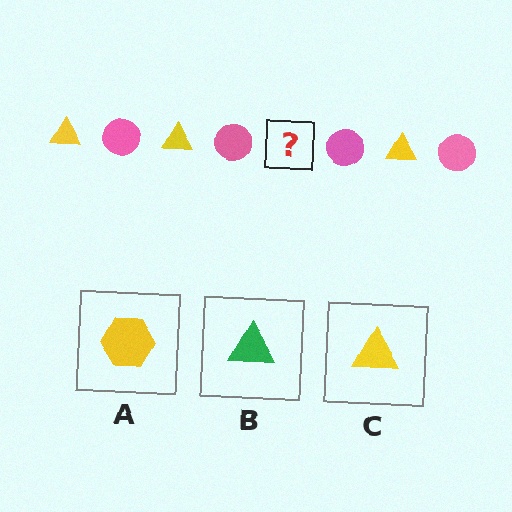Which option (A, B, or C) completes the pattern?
C.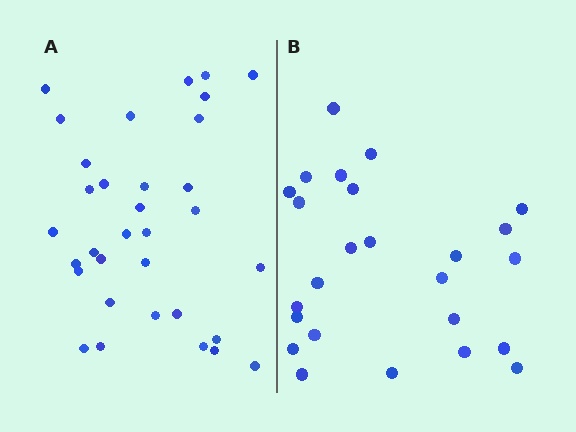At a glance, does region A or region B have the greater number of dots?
Region A (the left region) has more dots.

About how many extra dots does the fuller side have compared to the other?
Region A has roughly 8 or so more dots than region B.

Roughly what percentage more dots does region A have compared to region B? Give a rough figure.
About 30% more.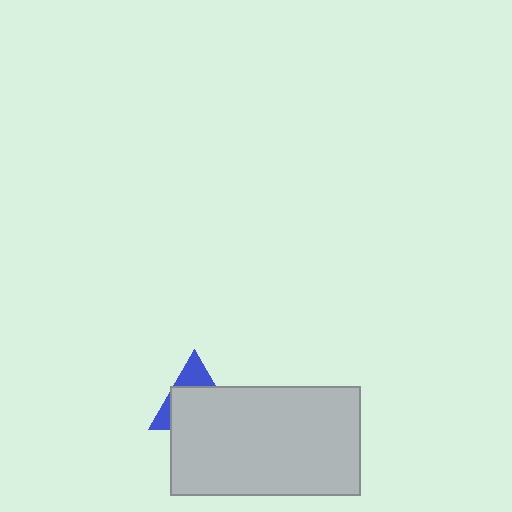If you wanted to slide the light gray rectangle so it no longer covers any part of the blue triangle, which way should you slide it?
Slide it down — that is the most direct way to separate the two shapes.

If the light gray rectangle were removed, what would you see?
You would see the complete blue triangle.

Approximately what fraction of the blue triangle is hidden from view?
Roughly 69% of the blue triangle is hidden behind the light gray rectangle.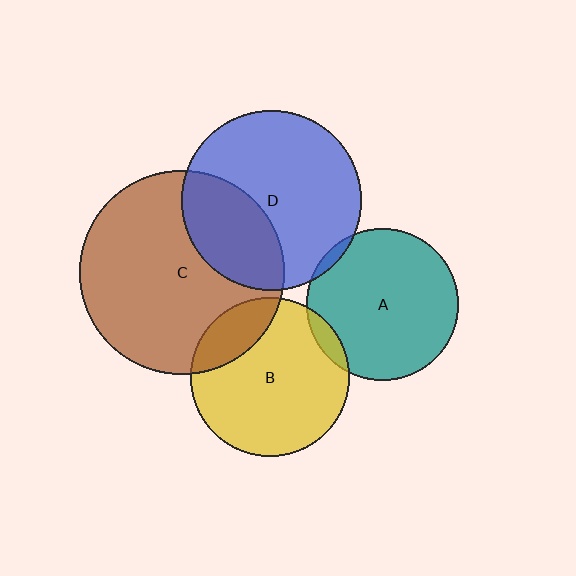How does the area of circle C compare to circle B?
Approximately 1.7 times.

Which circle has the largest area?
Circle C (brown).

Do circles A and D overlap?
Yes.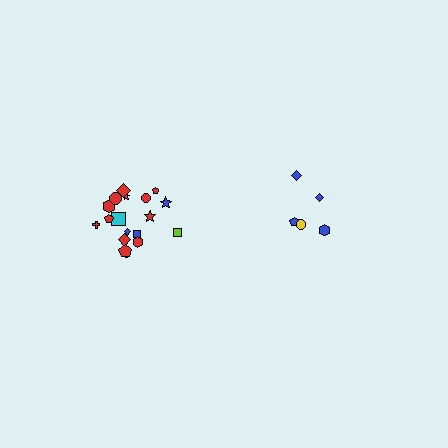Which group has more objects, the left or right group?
The left group.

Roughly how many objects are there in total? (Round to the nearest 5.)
Roughly 25 objects in total.